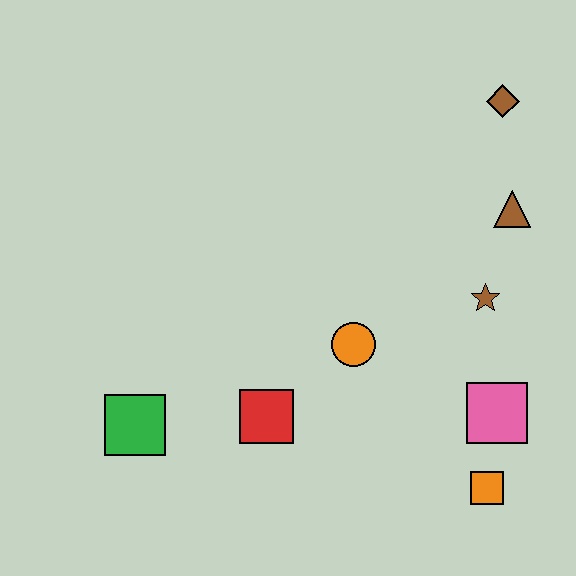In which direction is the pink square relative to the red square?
The pink square is to the right of the red square.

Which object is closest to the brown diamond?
The brown triangle is closest to the brown diamond.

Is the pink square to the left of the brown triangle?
Yes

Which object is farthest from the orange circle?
The brown diamond is farthest from the orange circle.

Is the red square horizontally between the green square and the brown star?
Yes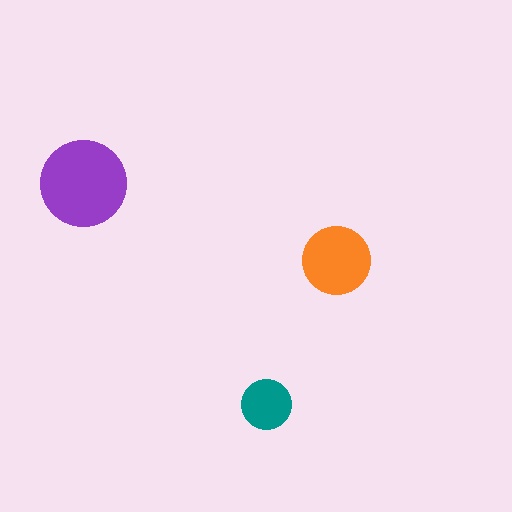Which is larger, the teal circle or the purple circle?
The purple one.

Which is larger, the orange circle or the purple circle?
The purple one.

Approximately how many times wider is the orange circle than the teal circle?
About 1.5 times wider.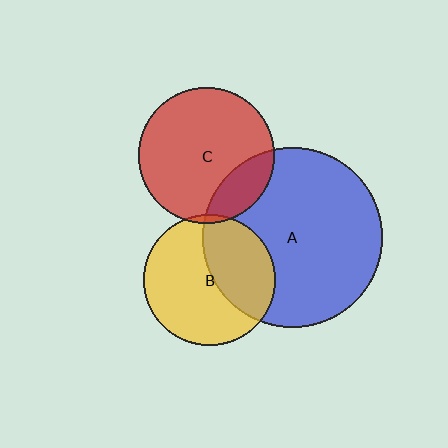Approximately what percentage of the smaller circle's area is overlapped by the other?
Approximately 5%.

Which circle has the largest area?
Circle A (blue).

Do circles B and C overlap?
Yes.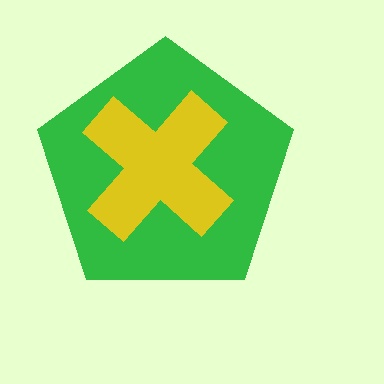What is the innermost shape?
The yellow cross.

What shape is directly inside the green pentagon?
The yellow cross.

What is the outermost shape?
The green pentagon.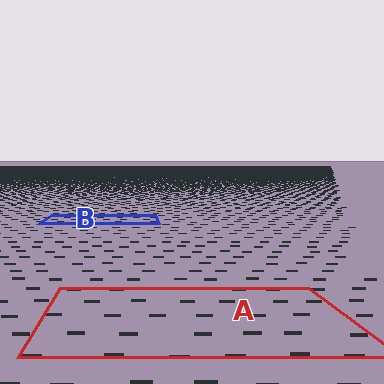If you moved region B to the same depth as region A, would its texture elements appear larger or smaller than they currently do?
They would appear larger. At a closer depth, the same texture elements are projected at a bigger on-screen size.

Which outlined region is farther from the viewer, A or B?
Region B is farther from the viewer — the texture elements inside it appear smaller and more densely packed.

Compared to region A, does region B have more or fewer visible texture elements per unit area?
Region B has more texture elements per unit area — they are packed more densely because it is farther away.